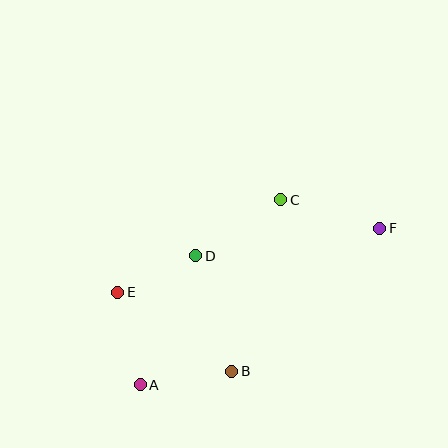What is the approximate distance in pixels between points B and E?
The distance between B and E is approximately 139 pixels.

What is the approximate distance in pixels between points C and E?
The distance between C and E is approximately 187 pixels.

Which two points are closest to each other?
Points D and E are closest to each other.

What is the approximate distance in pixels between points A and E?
The distance between A and E is approximately 95 pixels.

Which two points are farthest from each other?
Points A and F are farthest from each other.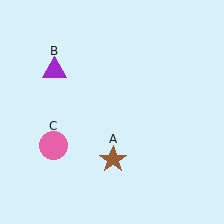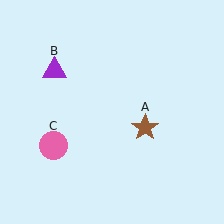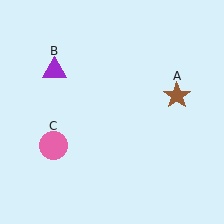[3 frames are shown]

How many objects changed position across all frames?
1 object changed position: brown star (object A).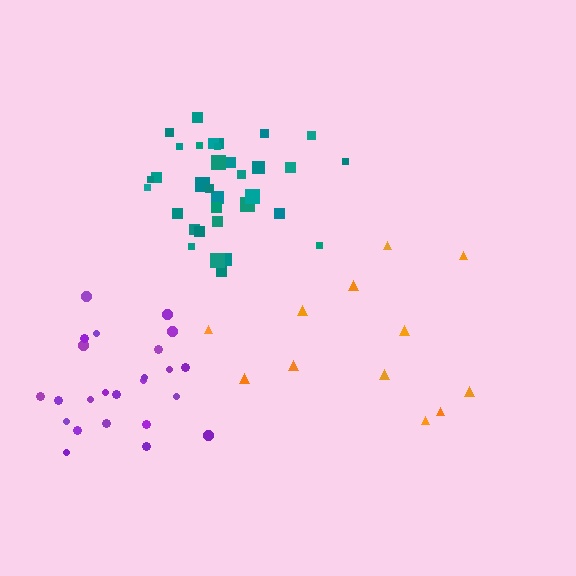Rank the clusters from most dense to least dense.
teal, purple, orange.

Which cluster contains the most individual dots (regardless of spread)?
Teal (34).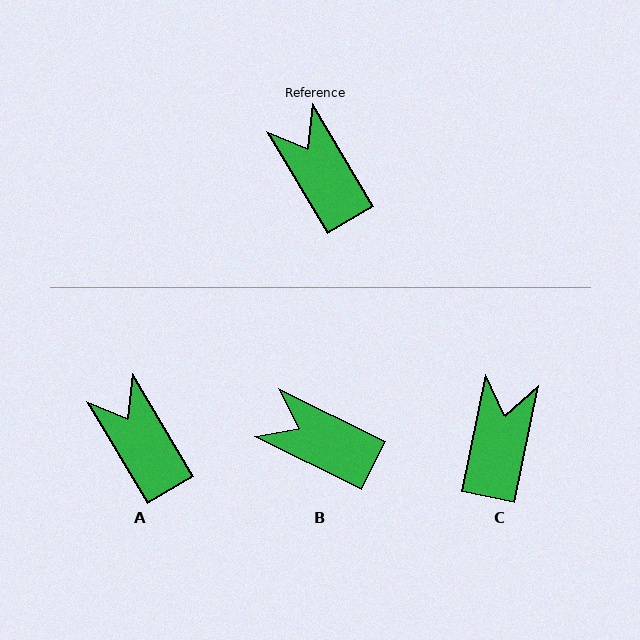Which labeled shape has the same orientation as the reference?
A.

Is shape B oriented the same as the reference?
No, it is off by about 33 degrees.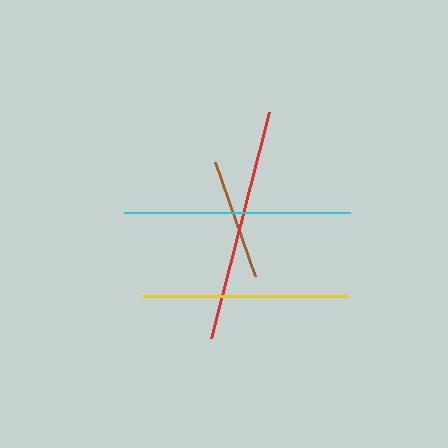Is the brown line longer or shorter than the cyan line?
The cyan line is longer than the brown line.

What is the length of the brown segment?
The brown segment is approximately 120 pixels long.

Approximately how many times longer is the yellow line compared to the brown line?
The yellow line is approximately 1.7 times the length of the brown line.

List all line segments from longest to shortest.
From longest to shortest: red, cyan, yellow, brown.